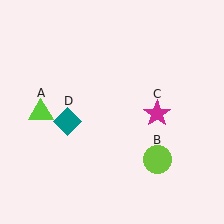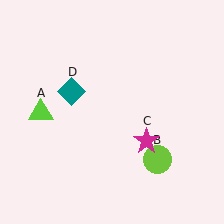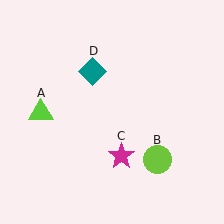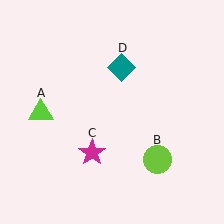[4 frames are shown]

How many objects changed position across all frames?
2 objects changed position: magenta star (object C), teal diamond (object D).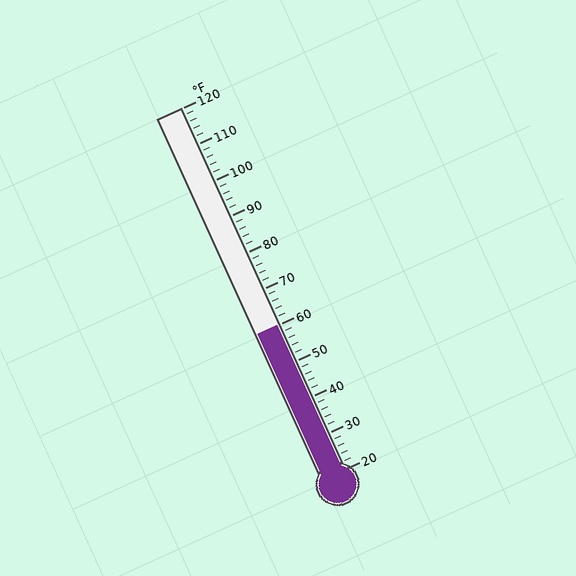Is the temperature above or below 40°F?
The temperature is above 40°F.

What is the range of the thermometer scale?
The thermometer scale ranges from 20°F to 120°F.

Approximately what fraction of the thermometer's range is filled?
The thermometer is filled to approximately 40% of its range.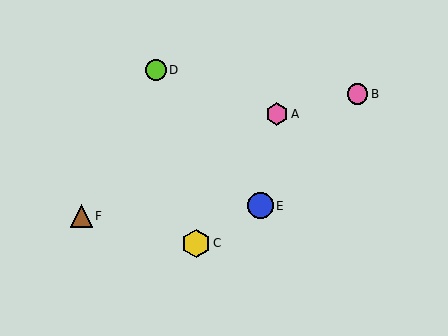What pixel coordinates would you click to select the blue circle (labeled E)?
Click at (260, 206) to select the blue circle E.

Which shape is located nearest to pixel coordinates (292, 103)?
The pink hexagon (labeled A) at (277, 114) is nearest to that location.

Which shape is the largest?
The yellow hexagon (labeled C) is the largest.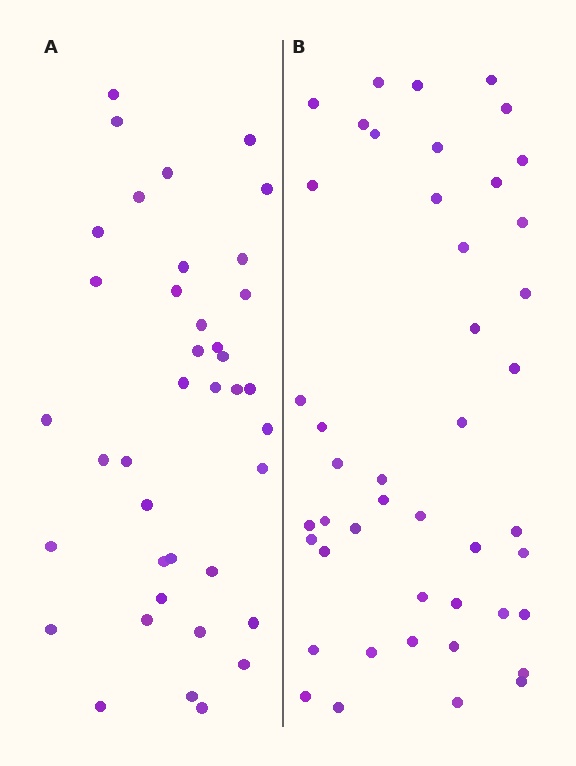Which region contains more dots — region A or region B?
Region B (the right region) has more dots.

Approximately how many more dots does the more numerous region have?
Region B has about 6 more dots than region A.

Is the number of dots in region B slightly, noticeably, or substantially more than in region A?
Region B has only slightly more — the two regions are fairly close. The ratio is roughly 1.2 to 1.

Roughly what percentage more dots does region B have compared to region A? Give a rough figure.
About 15% more.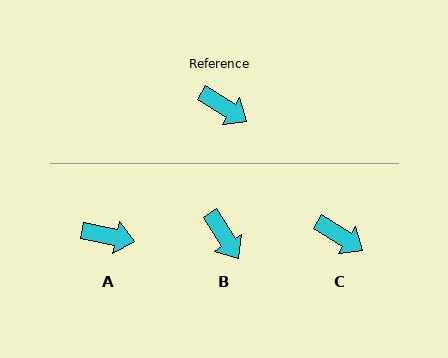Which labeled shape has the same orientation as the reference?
C.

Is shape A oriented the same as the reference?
No, it is off by about 20 degrees.